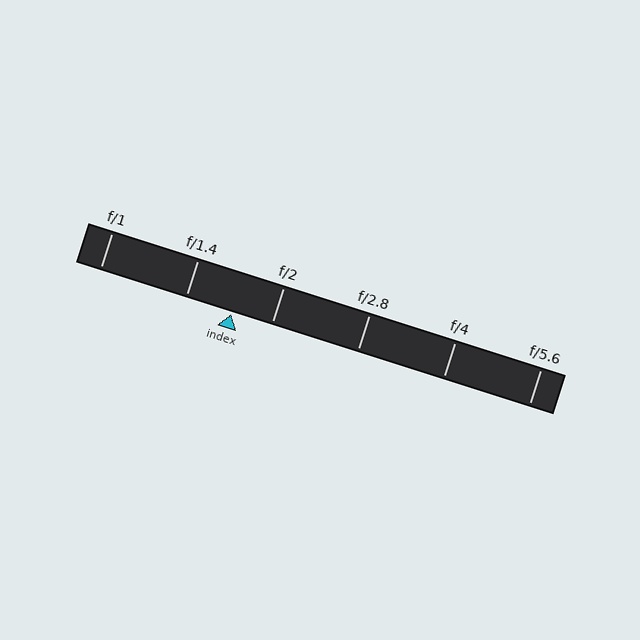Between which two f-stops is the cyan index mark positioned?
The index mark is between f/1.4 and f/2.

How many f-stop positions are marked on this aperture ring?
There are 6 f-stop positions marked.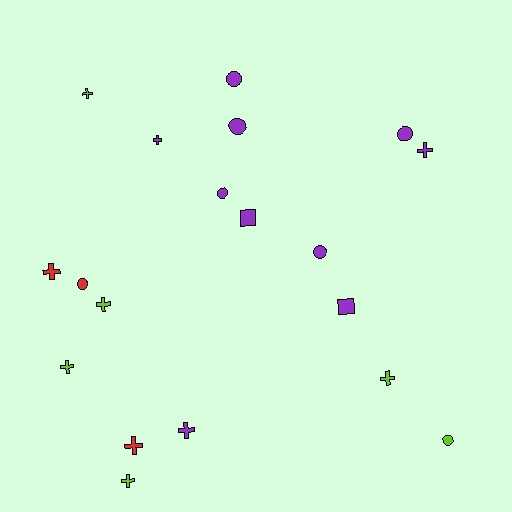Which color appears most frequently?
Purple, with 10 objects.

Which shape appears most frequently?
Cross, with 10 objects.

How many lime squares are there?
There are no lime squares.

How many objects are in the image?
There are 19 objects.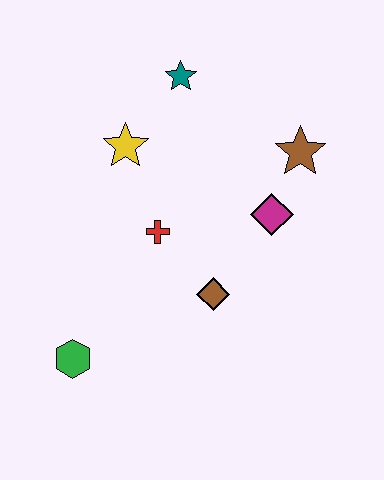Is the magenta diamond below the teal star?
Yes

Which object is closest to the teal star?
The yellow star is closest to the teal star.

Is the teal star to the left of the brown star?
Yes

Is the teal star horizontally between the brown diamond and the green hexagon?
Yes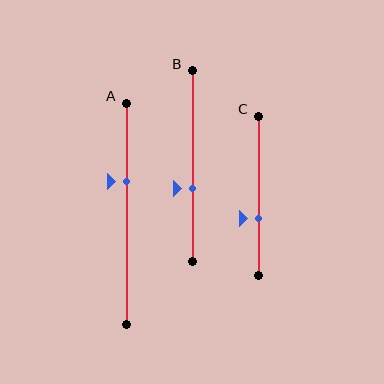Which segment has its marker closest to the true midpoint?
Segment B has its marker closest to the true midpoint.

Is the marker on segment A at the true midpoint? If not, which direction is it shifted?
No, the marker on segment A is shifted upward by about 14% of the segment length.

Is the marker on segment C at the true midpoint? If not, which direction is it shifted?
No, the marker on segment C is shifted downward by about 14% of the segment length.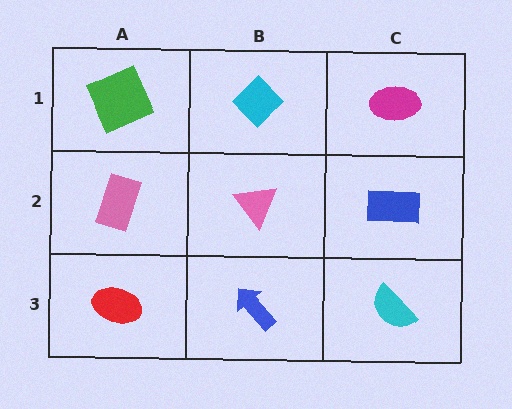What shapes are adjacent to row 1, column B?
A pink triangle (row 2, column B), a green square (row 1, column A), a magenta ellipse (row 1, column C).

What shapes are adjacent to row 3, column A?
A pink rectangle (row 2, column A), a blue arrow (row 3, column B).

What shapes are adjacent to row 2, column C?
A magenta ellipse (row 1, column C), a cyan semicircle (row 3, column C), a pink triangle (row 2, column B).